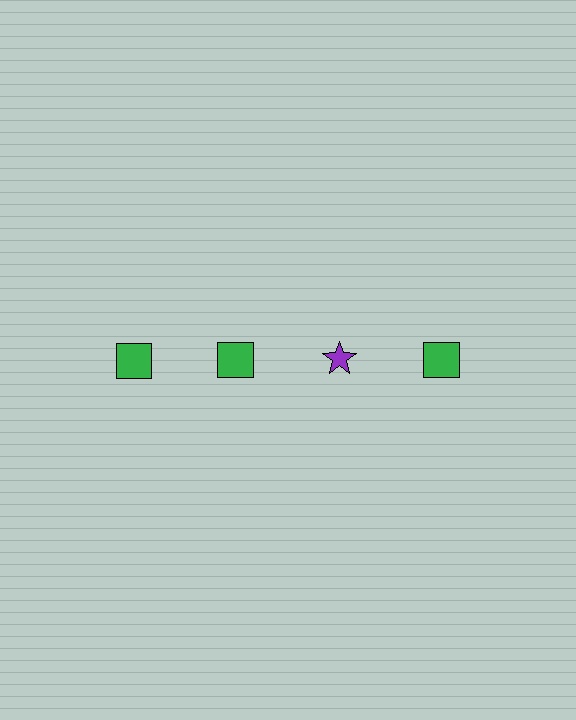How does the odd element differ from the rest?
It differs in both color (purple instead of green) and shape (star instead of square).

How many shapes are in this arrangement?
There are 4 shapes arranged in a grid pattern.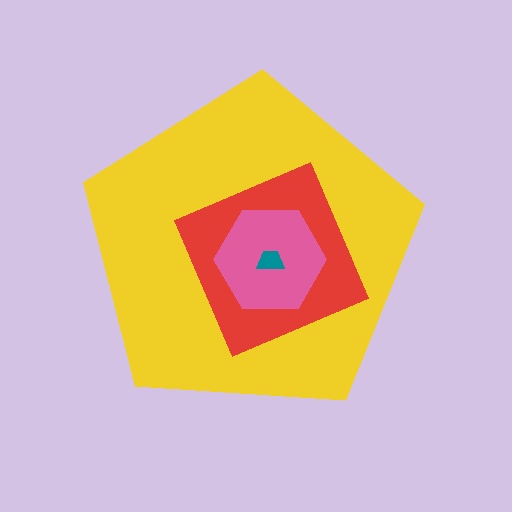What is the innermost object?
The teal trapezoid.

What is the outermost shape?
The yellow pentagon.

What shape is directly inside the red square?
The pink hexagon.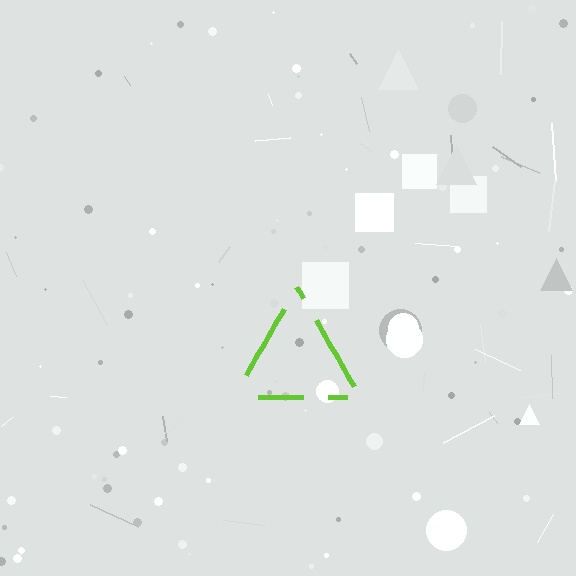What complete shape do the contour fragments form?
The contour fragments form a triangle.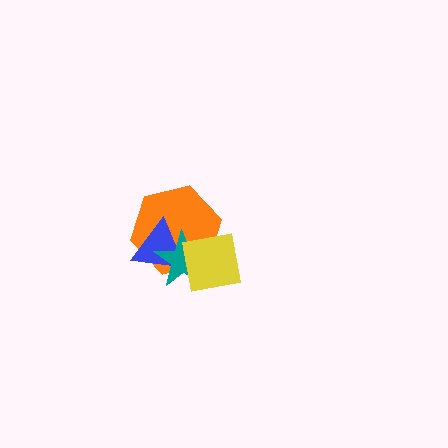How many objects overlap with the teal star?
3 objects overlap with the teal star.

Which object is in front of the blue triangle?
The teal star is in front of the blue triangle.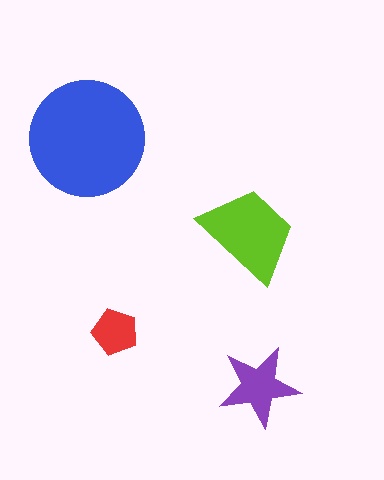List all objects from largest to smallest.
The blue circle, the lime trapezoid, the purple star, the red pentagon.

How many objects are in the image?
There are 4 objects in the image.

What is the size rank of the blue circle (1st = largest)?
1st.